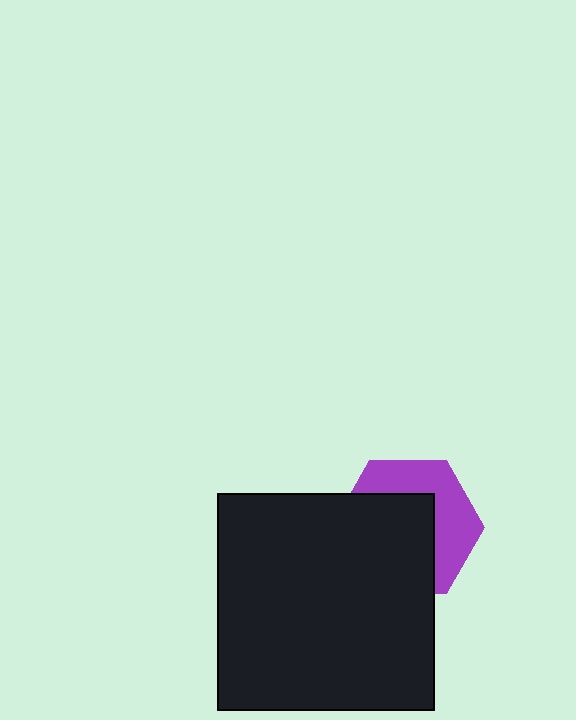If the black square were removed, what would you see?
You would see the complete purple hexagon.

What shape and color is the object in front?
The object in front is a black square.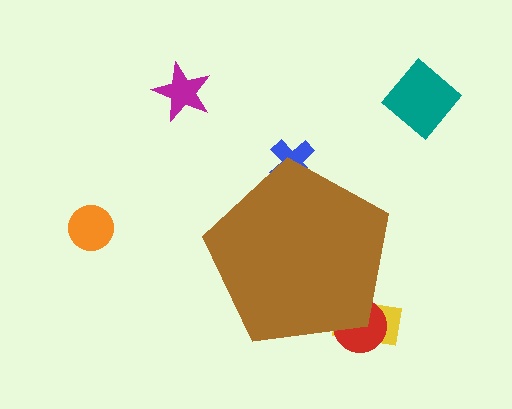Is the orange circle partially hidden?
No, the orange circle is fully visible.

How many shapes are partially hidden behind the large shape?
3 shapes are partially hidden.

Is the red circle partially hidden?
Yes, the red circle is partially hidden behind the brown pentagon.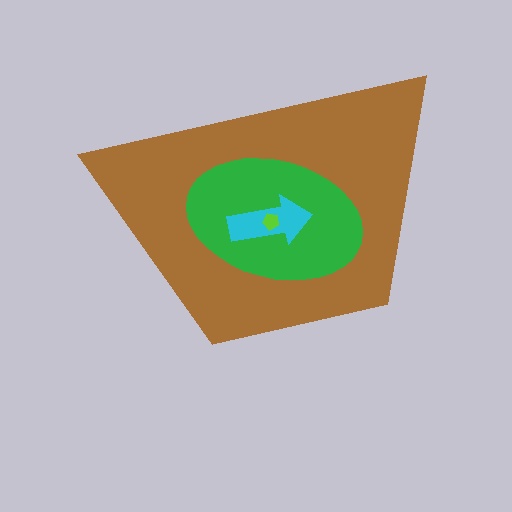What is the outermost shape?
The brown trapezoid.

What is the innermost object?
The lime pentagon.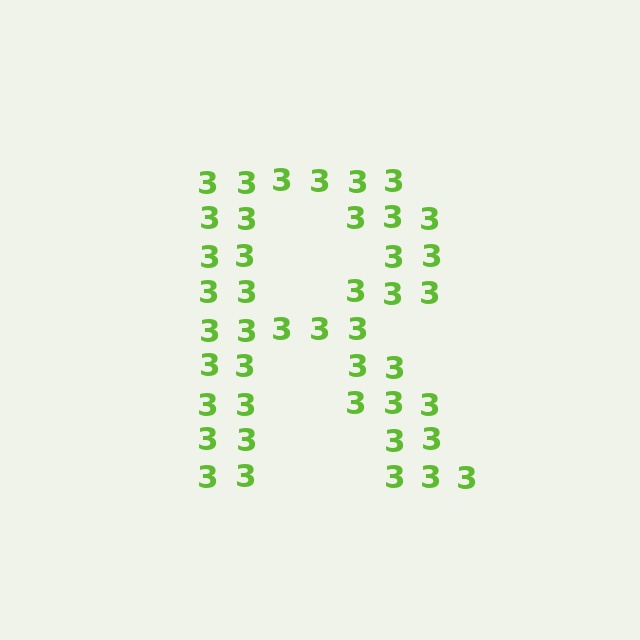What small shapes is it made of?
It is made of small digit 3's.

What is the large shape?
The large shape is the letter R.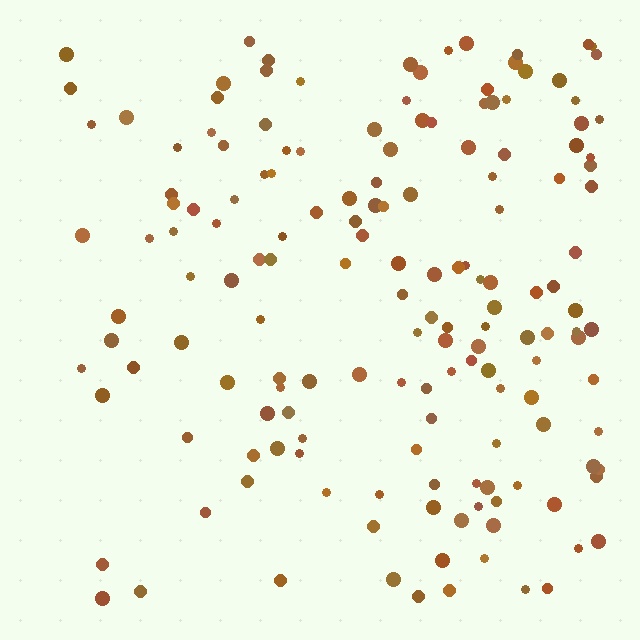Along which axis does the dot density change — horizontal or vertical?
Horizontal.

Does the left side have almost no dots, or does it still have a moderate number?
Still a moderate number, just noticeably fewer than the right.